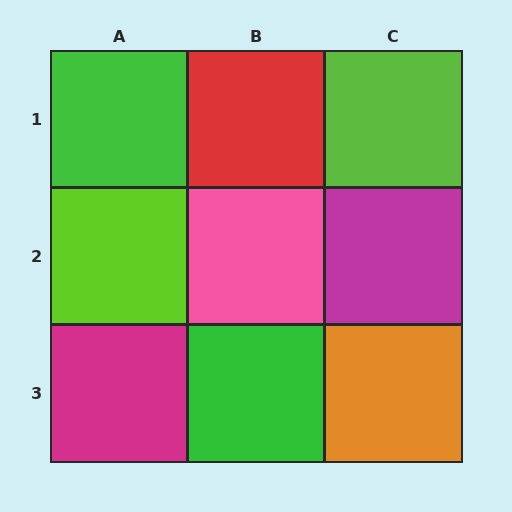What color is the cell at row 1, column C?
Lime.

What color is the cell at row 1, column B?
Red.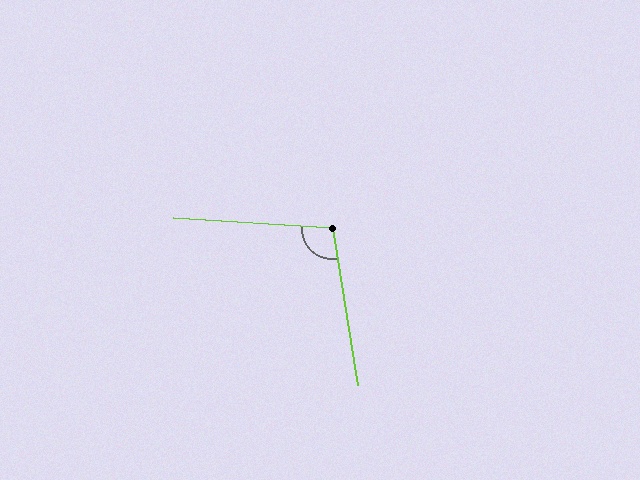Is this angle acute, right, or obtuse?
It is obtuse.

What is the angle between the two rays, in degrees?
Approximately 103 degrees.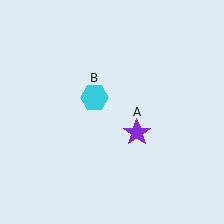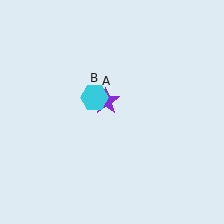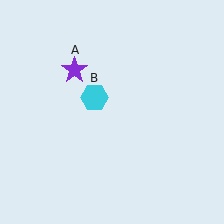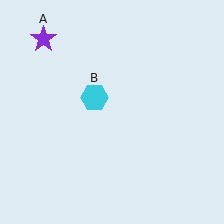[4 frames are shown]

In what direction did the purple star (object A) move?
The purple star (object A) moved up and to the left.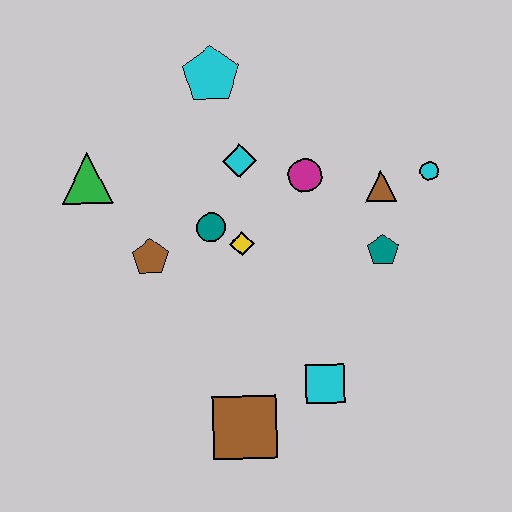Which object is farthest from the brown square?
The cyan pentagon is farthest from the brown square.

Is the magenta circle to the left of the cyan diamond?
No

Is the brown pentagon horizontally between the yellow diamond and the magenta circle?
No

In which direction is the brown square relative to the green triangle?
The brown square is below the green triangle.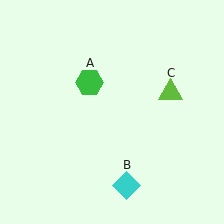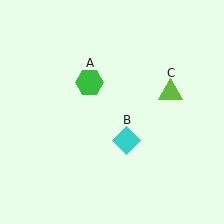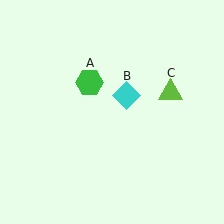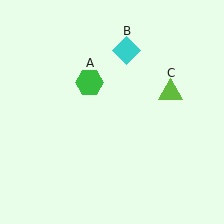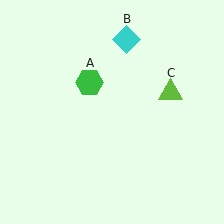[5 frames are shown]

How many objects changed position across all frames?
1 object changed position: cyan diamond (object B).